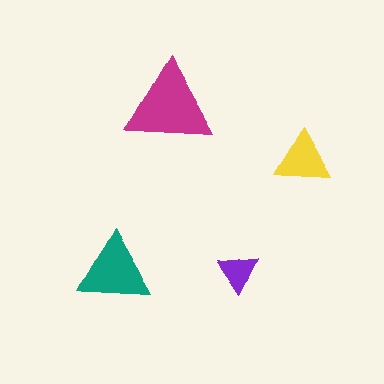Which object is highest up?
The magenta triangle is topmost.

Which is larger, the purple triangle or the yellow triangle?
The yellow one.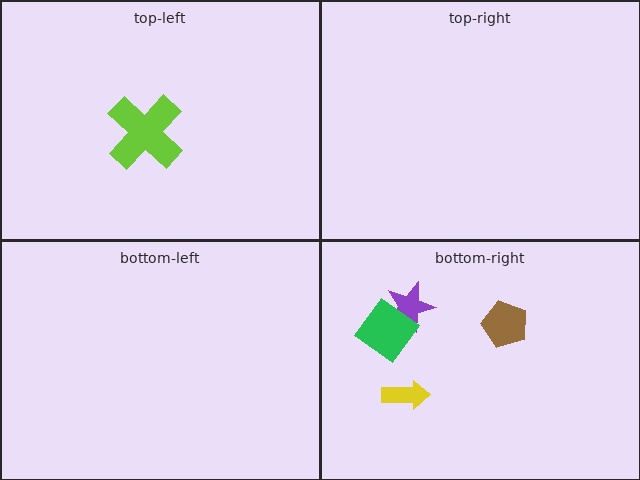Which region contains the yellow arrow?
The bottom-right region.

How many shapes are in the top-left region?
1.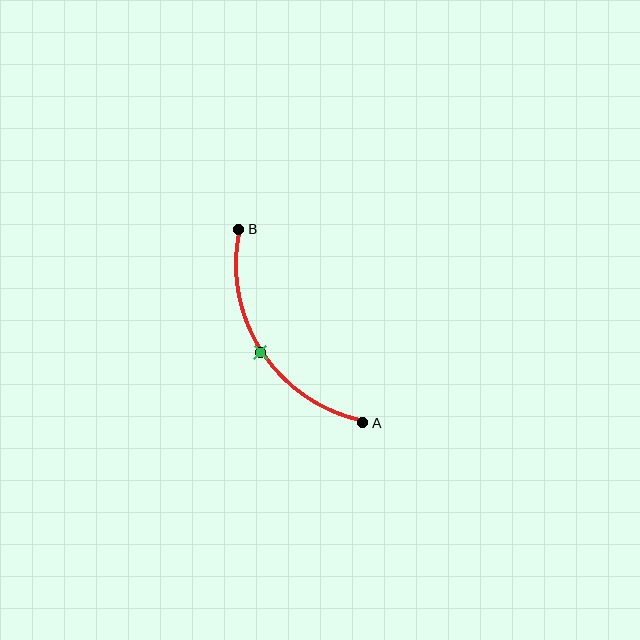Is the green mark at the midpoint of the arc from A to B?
Yes. The green mark lies on the arc at equal arc-length from both A and B — it is the arc midpoint.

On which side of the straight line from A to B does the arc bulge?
The arc bulges to the left of the straight line connecting A and B.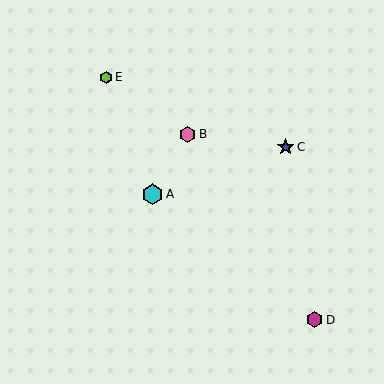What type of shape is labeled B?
Shape B is a pink hexagon.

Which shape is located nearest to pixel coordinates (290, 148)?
The blue star (labeled C) at (286, 147) is nearest to that location.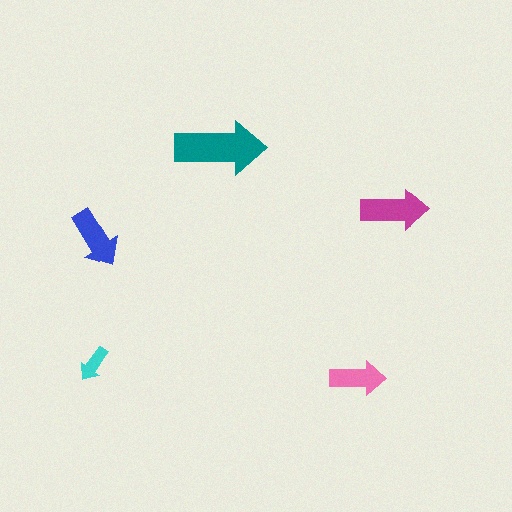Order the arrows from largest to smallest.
the teal one, the magenta one, the blue one, the pink one, the cyan one.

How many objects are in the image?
There are 5 objects in the image.